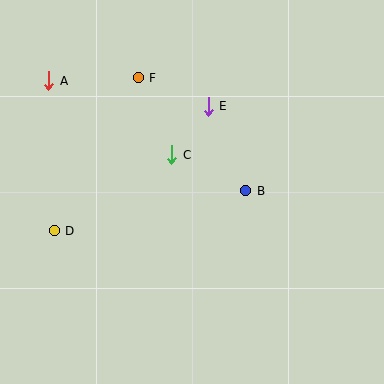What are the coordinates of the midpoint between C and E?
The midpoint between C and E is at (190, 131).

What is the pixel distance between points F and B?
The distance between F and B is 156 pixels.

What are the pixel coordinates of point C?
Point C is at (172, 155).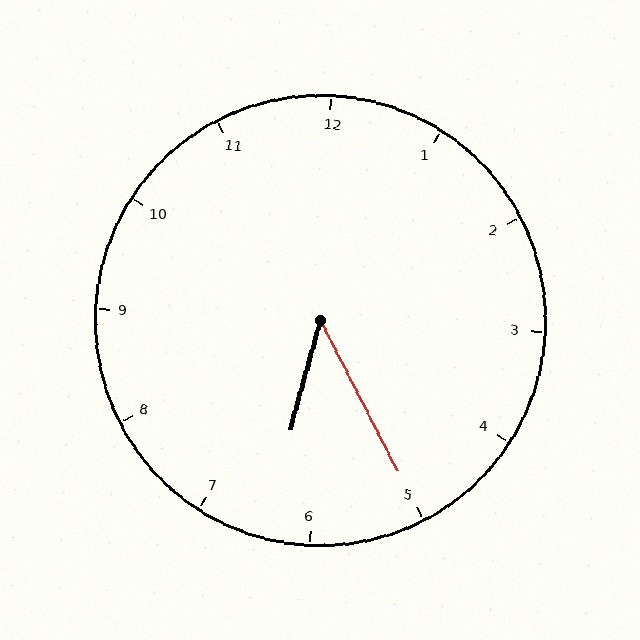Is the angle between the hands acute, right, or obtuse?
It is acute.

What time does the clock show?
6:25.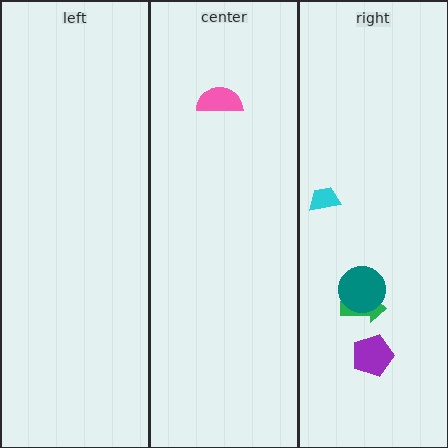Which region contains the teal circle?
The right region.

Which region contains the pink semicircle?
The center region.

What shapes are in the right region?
The purple pentagon, the green arrow, the teal circle, the cyan trapezoid.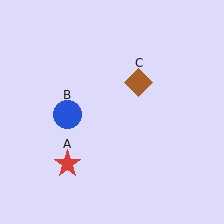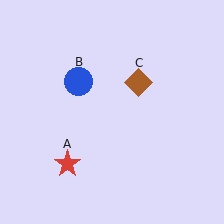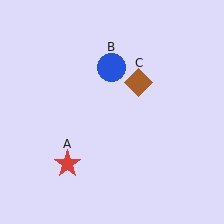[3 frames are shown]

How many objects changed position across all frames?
1 object changed position: blue circle (object B).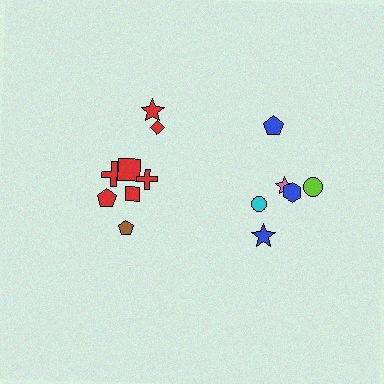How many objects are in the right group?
There are 6 objects.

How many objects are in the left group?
There are 8 objects.